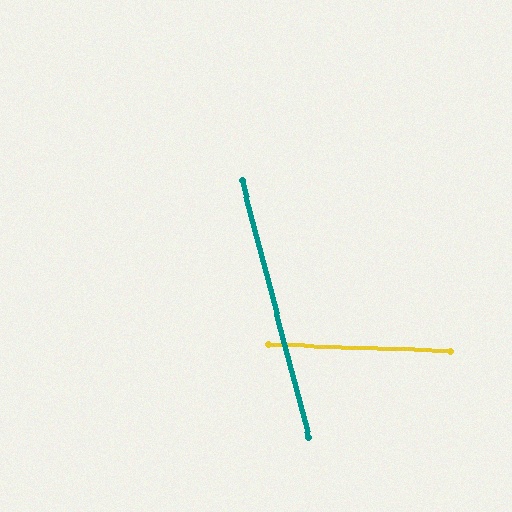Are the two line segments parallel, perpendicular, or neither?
Neither parallel nor perpendicular — they differ by about 73°.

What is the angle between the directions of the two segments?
Approximately 73 degrees.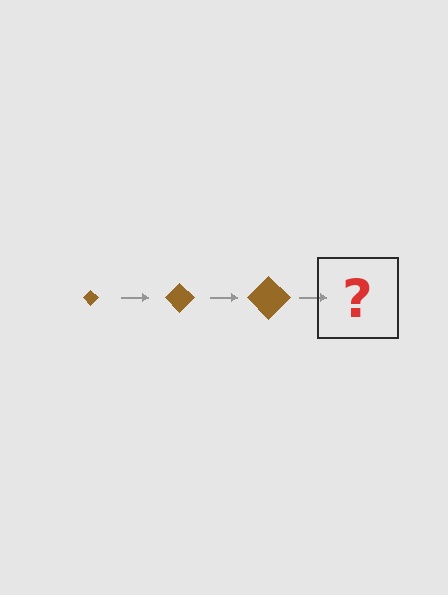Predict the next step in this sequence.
The next step is a brown diamond, larger than the previous one.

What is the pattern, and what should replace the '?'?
The pattern is that the diamond gets progressively larger each step. The '?' should be a brown diamond, larger than the previous one.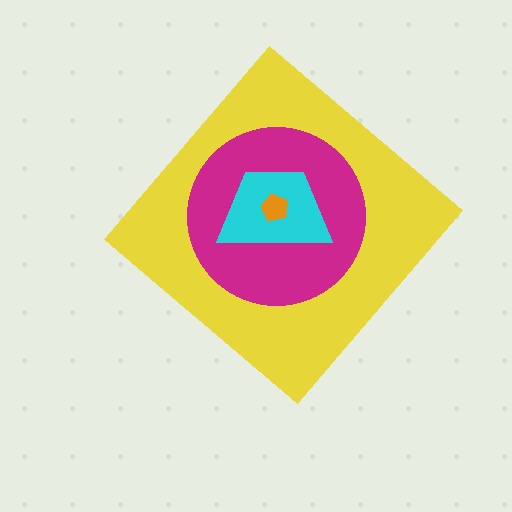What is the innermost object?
The orange pentagon.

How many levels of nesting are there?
4.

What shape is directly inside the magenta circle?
The cyan trapezoid.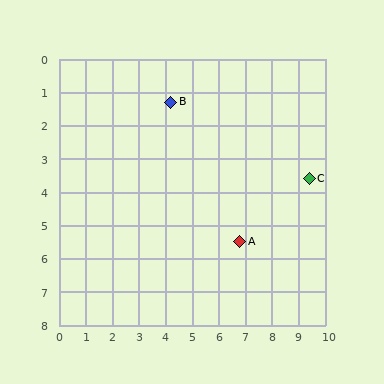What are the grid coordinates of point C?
Point C is at approximately (9.4, 3.6).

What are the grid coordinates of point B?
Point B is at approximately (4.2, 1.3).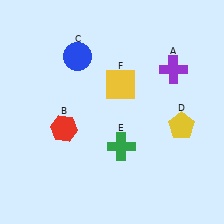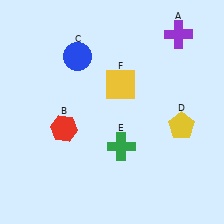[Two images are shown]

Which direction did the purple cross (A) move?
The purple cross (A) moved up.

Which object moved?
The purple cross (A) moved up.